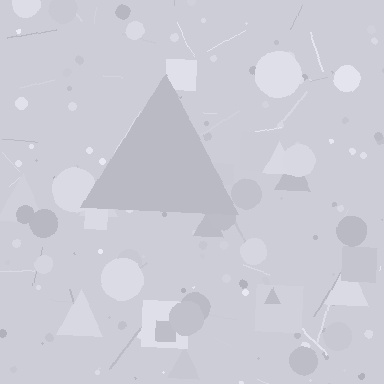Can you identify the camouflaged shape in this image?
The camouflaged shape is a triangle.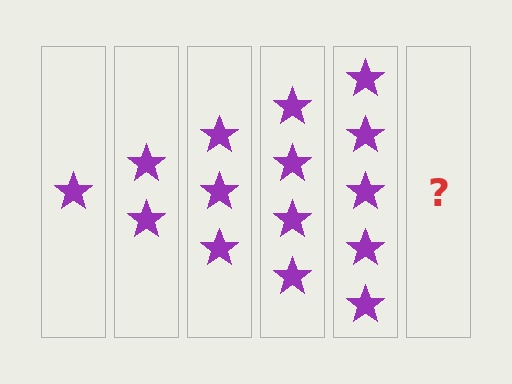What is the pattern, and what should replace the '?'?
The pattern is that each step adds one more star. The '?' should be 6 stars.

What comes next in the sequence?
The next element should be 6 stars.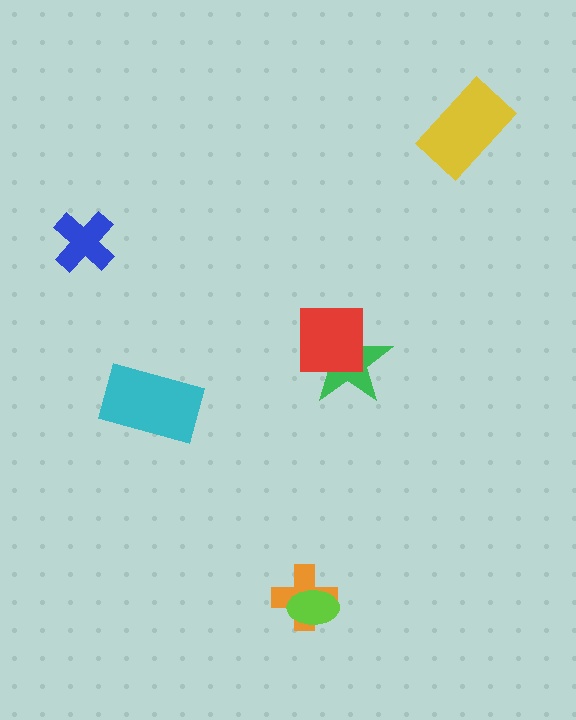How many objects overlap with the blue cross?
0 objects overlap with the blue cross.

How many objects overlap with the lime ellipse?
1 object overlaps with the lime ellipse.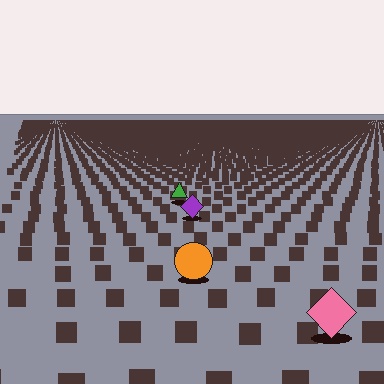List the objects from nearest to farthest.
From nearest to farthest: the pink diamond, the orange circle, the purple diamond, the green triangle.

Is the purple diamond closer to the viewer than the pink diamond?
No. The pink diamond is closer — you can tell from the texture gradient: the ground texture is coarser near it.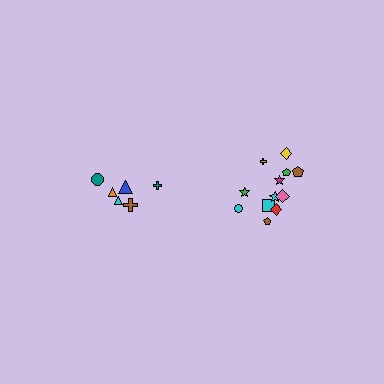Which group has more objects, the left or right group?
The right group.